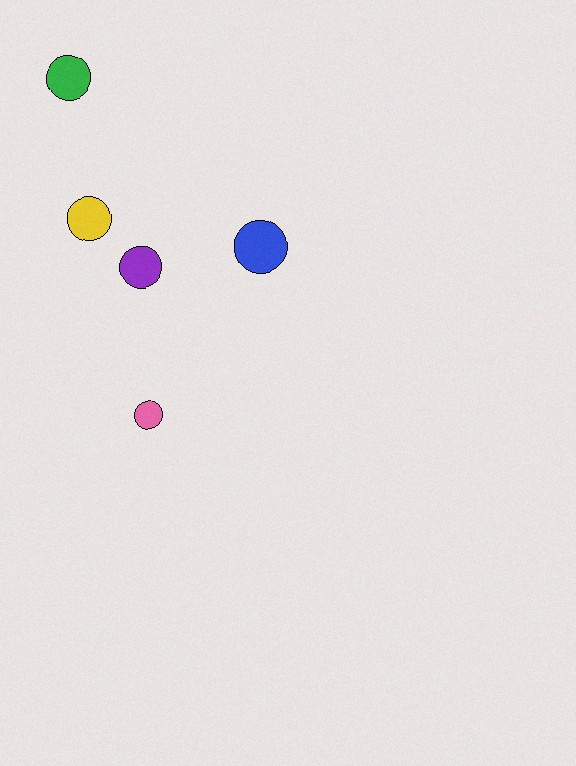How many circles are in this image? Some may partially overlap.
There are 5 circles.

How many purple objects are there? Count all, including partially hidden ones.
There is 1 purple object.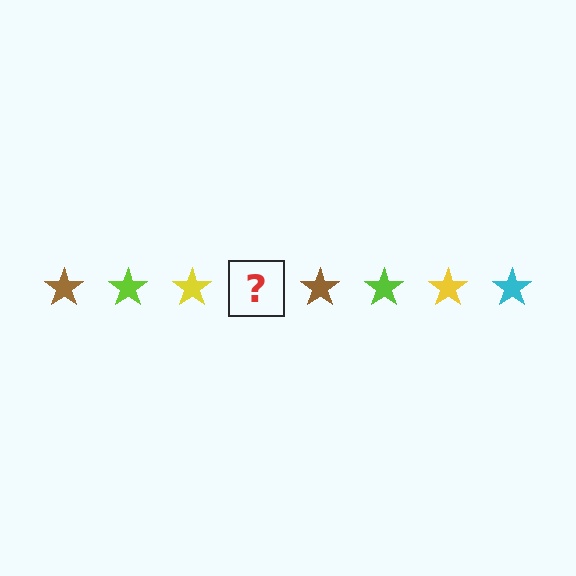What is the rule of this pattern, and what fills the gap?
The rule is that the pattern cycles through brown, lime, yellow, cyan stars. The gap should be filled with a cyan star.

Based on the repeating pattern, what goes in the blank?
The blank should be a cyan star.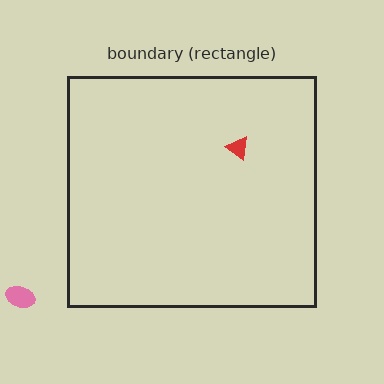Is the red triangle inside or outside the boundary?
Inside.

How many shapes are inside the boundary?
1 inside, 1 outside.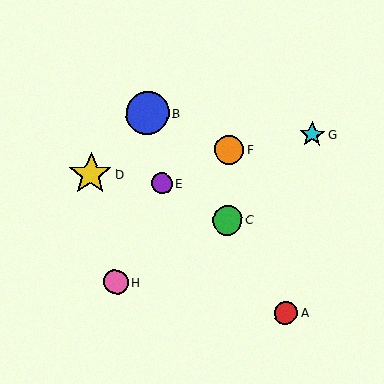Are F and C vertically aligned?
Yes, both are at x≈229.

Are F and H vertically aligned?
No, F is at x≈229 and H is at x≈116.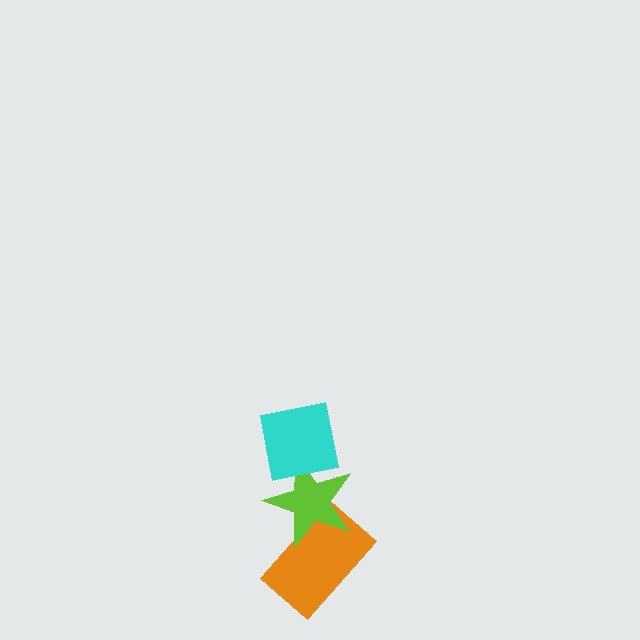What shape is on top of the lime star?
The cyan square is on top of the lime star.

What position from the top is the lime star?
The lime star is 2nd from the top.